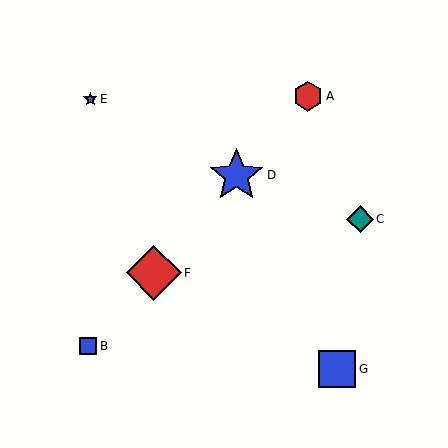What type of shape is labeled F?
Shape F is a red diamond.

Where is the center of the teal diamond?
The center of the teal diamond is at (360, 219).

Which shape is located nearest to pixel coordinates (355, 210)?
The teal diamond (labeled C) at (360, 219) is nearest to that location.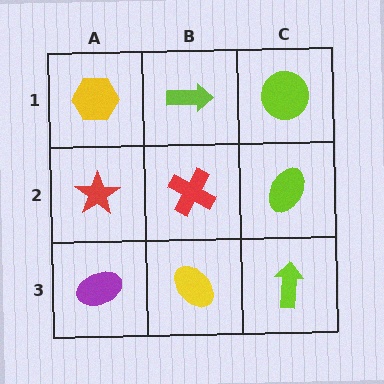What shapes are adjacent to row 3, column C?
A lime ellipse (row 2, column C), a yellow ellipse (row 3, column B).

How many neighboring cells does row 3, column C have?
2.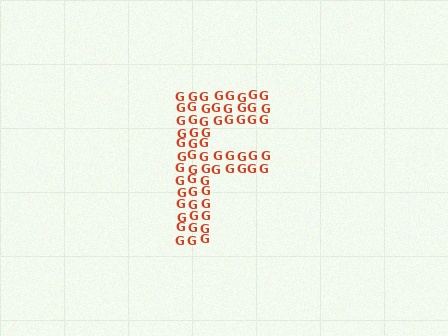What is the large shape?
The large shape is the letter F.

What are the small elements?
The small elements are letter G's.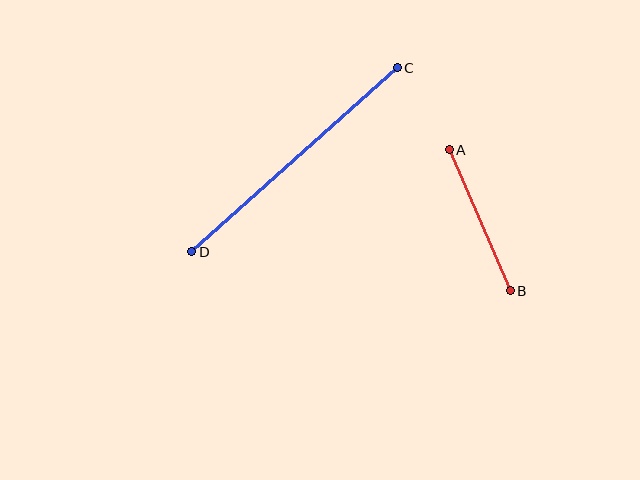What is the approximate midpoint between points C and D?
The midpoint is at approximately (295, 160) pixels.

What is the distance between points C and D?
The distance is approximately 276 pixels.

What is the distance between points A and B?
The distance is approximately 154 pixels.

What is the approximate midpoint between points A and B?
The midpoint is at approximately (480, 220) pixels.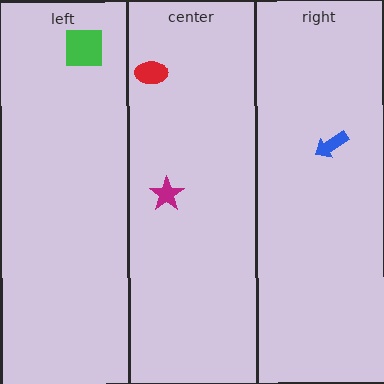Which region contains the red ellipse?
The center region.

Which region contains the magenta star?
The center region.